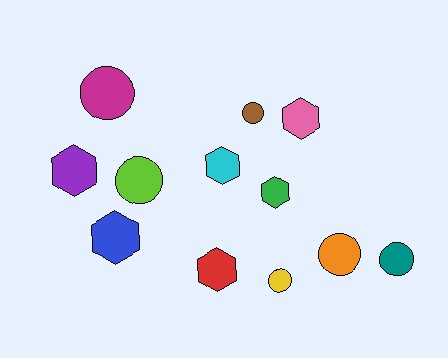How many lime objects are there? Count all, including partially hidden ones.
There is 1 lime object.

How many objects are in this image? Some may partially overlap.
There are 12 objects.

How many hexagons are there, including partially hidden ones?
There are 6 hexagons.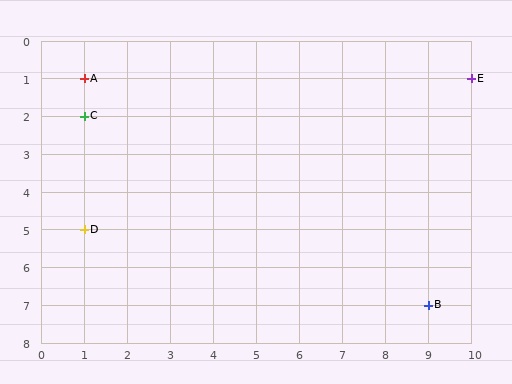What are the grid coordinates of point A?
Point A is at grid coordinates (1, 1).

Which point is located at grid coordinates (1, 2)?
Point C is at (1, 2).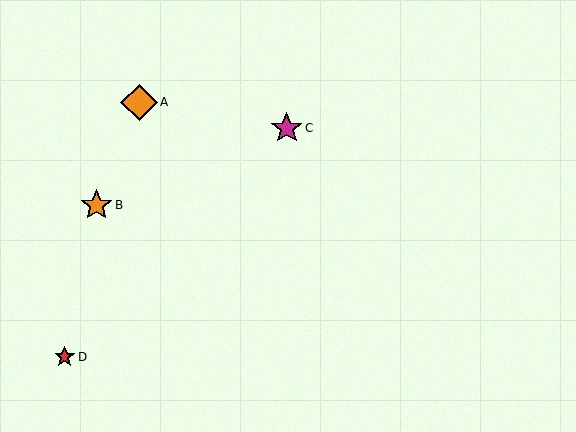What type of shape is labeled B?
Shape B is an orange star.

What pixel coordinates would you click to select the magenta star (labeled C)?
Click at (287, 128) to select the magenta star C.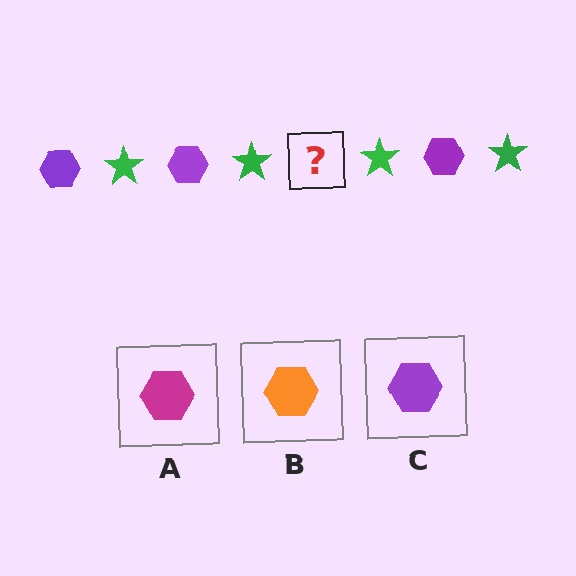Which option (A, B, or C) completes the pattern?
C.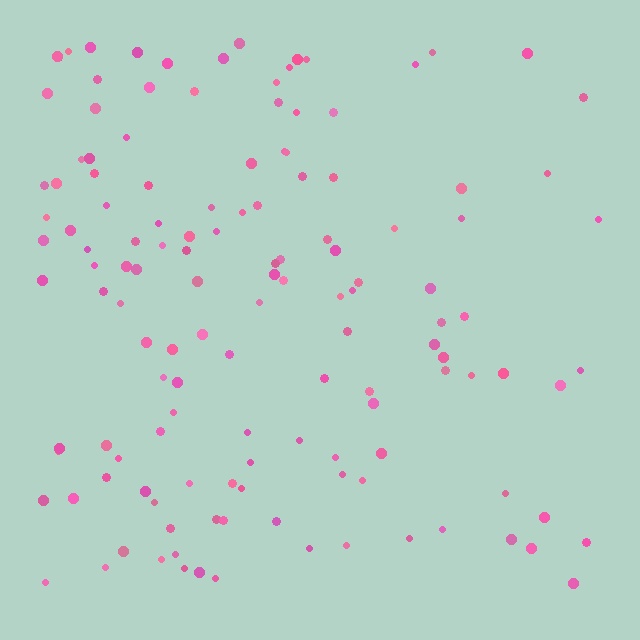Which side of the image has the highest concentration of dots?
The left.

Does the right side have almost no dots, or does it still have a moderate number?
Still a moderate number, just noticeably fewer than the left.